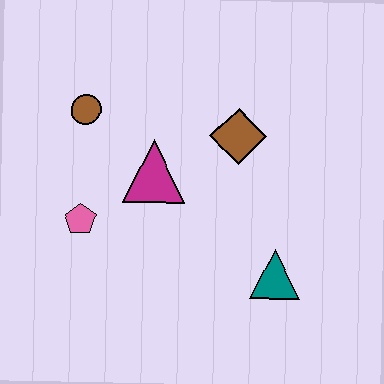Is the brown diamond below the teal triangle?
No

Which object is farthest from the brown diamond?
The pink pentagon is farthest from the brown diamond.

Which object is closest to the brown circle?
The magenta triangle is closest to the brown circle.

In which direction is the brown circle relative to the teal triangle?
The brown circle is to the left of the teal triangle.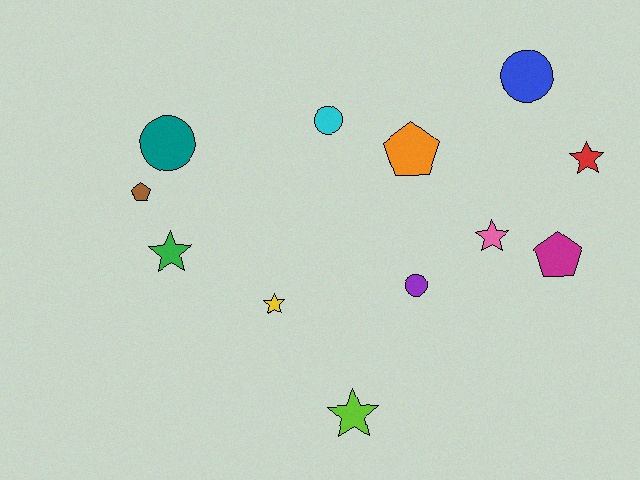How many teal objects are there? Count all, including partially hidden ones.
There is 1 teal object.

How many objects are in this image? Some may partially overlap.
There are 12 objects.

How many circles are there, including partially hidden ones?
There are 4 circles.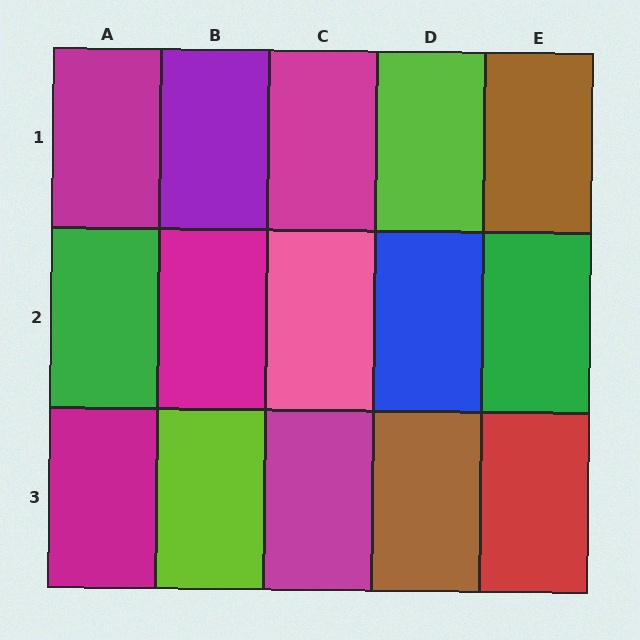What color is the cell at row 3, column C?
Magenta.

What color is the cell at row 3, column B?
Lime.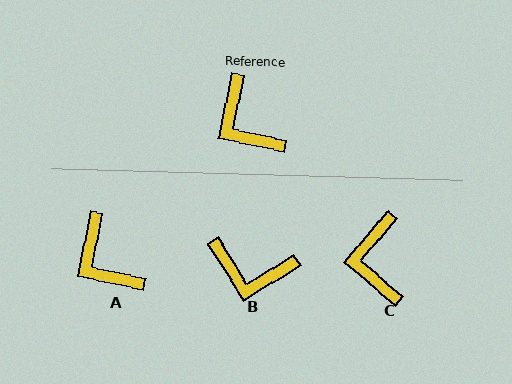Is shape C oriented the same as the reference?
No, it is off by about 29 degrees.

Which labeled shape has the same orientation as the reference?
A.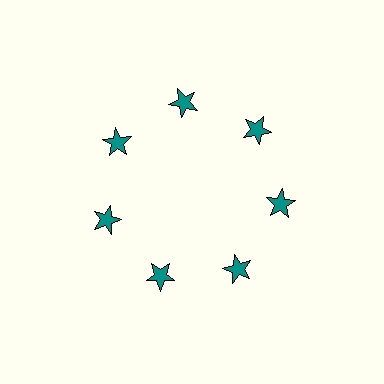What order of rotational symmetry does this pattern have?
This pattern has 7-fold rotational symmetry.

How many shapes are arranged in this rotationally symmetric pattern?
There are 7 shapes, arranged in 7 groups of 1.